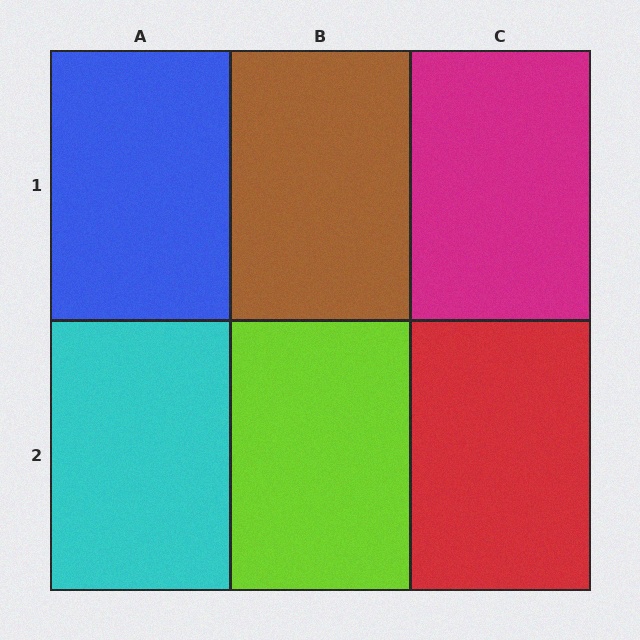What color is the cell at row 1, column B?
Brown.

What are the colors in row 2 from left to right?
Cyan, lime, red.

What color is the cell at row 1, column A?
Blue.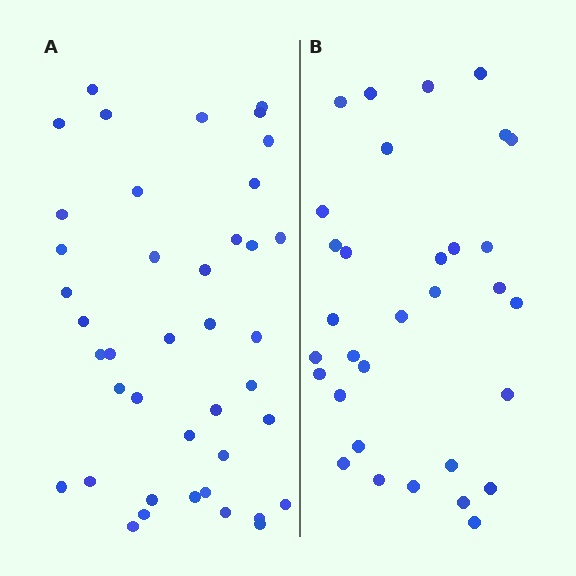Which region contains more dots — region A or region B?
Region A (the left region) has more dots.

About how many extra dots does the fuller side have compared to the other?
Region A has roughly 8 or so more dots than region B.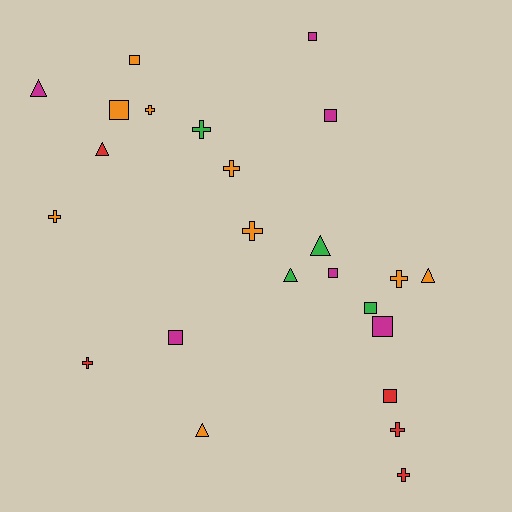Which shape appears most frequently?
Square, with 9 objects.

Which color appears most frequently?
Orange, with 9 objects.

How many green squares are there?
There is 1 green square.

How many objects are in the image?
There are 24 objects.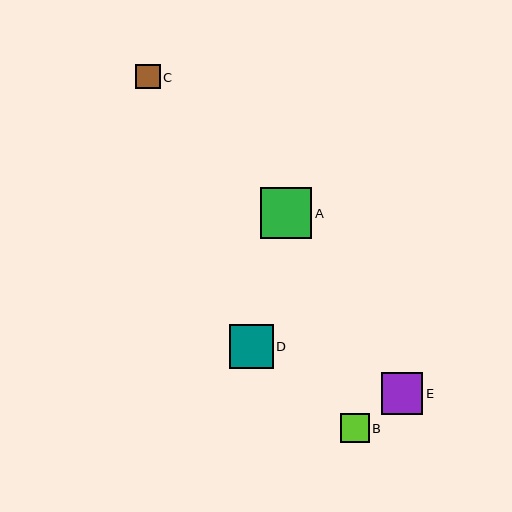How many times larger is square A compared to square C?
Square A is approximately 2.1 times the size of square C.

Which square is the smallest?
Square C is the smallest with a size of approximately 24 pixels.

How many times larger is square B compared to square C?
Square B is approximately 1.2 times the size of square C.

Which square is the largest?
Square A is the largest with a size of approximately 51 pixels.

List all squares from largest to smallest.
From largest to smallest: A, D, E, B, C.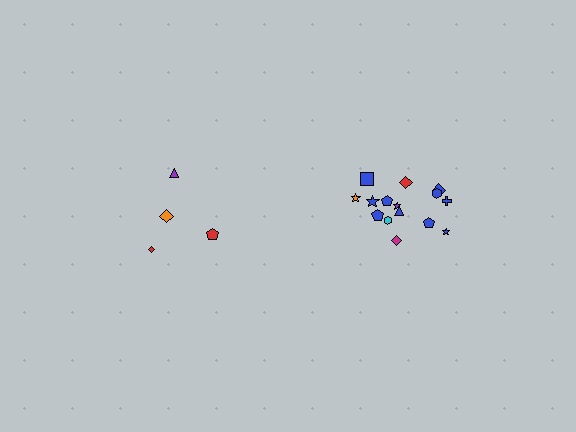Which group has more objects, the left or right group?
The right group.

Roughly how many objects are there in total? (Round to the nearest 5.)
Roughly 20 objects in total.